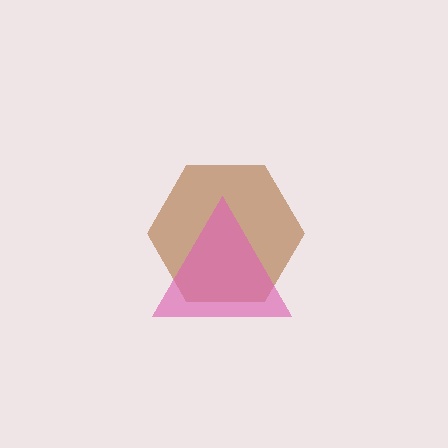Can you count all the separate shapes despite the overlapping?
Yes, there are 2 separate shapes.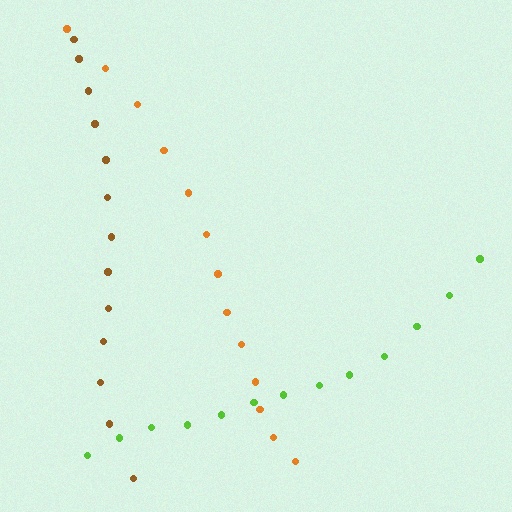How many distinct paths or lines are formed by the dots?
There are 3 distinct paths.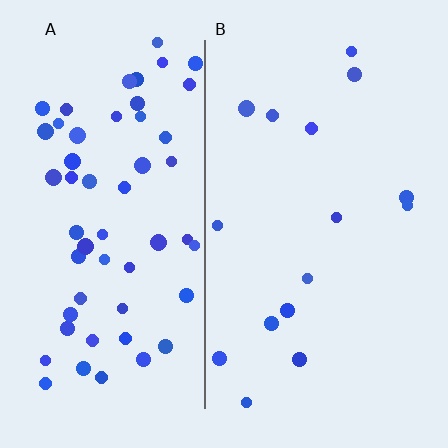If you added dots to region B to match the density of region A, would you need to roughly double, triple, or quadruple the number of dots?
Approximately quadruple.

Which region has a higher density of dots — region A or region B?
A (the left).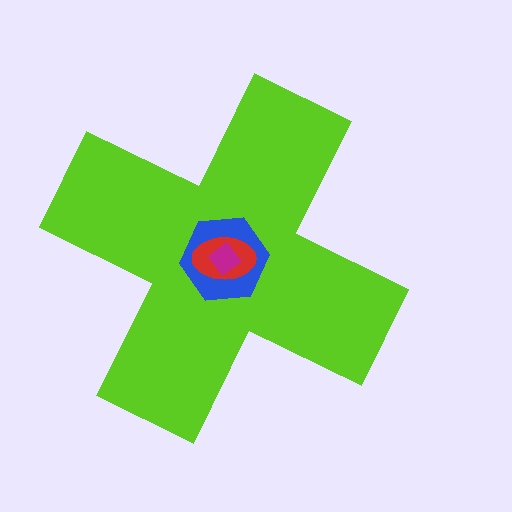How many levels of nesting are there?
4.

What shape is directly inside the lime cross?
The blue hexagon.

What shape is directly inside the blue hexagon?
The red ellipse.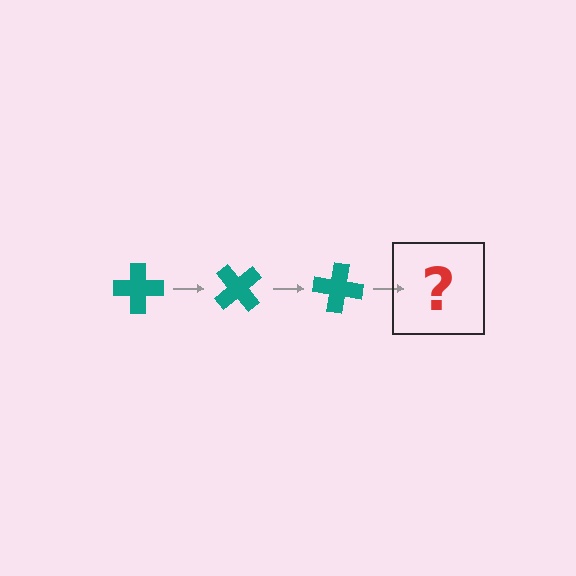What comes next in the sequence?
The next element should be a teal cross rotated 150 degrees.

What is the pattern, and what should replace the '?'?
The pattern is that the cross rotates 50 degrees each step. The '?' should be a teal cross rotated 150 degrees.